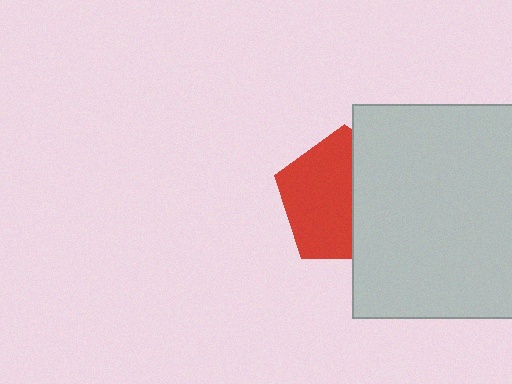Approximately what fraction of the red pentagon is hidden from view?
Roughly 43% of the red pentagon is hidden behind the light gray rectangle.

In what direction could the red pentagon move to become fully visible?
The red pentagon could move left. That would shift it out from behind the light gray rectangle entirely.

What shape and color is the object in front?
The object in front is a light gray rectangle.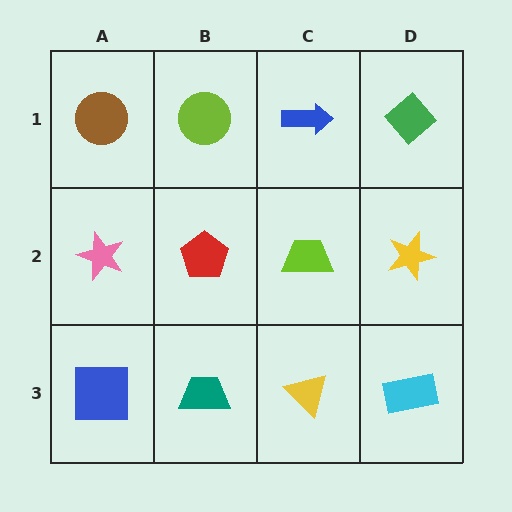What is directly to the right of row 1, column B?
A blue arrow.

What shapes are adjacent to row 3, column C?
A lime trapezoid (row 2, column C), a teal trapezoid (row 3, column B), a cyan rectangle (row 3, column D).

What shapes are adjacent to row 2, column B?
A lime circle (row 1, column B), a teal trapezoid (row 3, column B), a pink star (row 2, column A), a lime trapezoid (row 2, column C).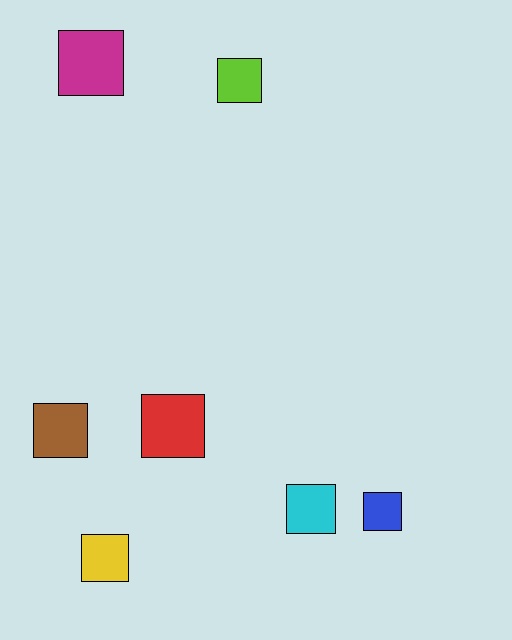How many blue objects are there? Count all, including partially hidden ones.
There is 1 blue object.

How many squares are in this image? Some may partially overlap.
There are 7 squares.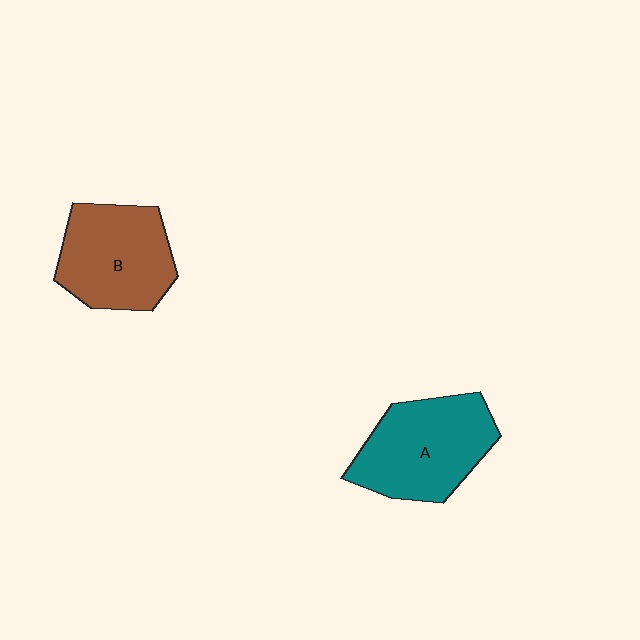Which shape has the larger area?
Shape A (teal).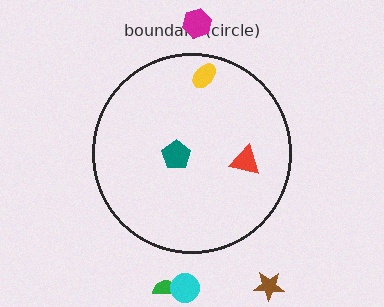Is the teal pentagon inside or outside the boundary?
Inside.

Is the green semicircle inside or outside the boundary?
Outside.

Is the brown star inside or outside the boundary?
Outside.